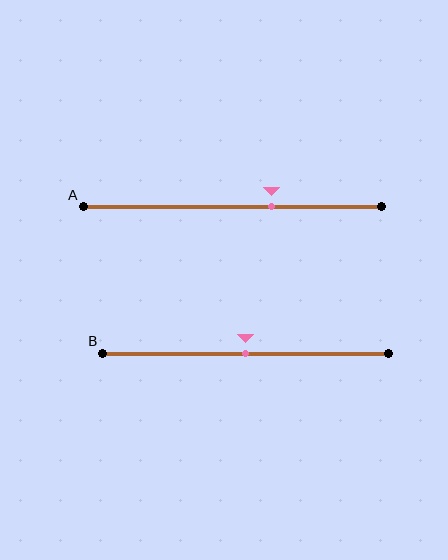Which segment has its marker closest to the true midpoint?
Segment B has its marker closest to the true midpoint.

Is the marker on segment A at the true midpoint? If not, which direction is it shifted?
No, the marker on segment A is shifted to the right by about 13% of the segment length.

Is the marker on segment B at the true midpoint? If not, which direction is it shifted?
Yes, the marker on segment B is at the true midpoint.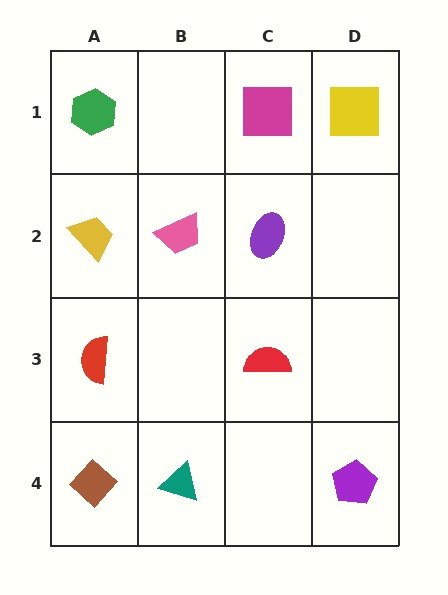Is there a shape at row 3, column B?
No, that cell is empty.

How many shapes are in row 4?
3 shapes.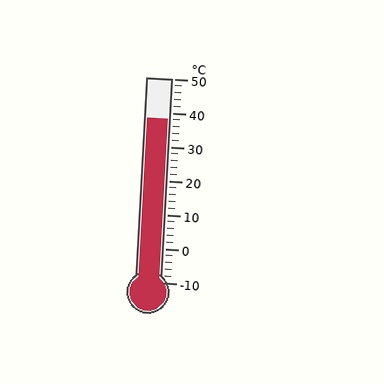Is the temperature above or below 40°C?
The temperature is below 40°C.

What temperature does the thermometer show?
The thermometer shows approximately 38°C.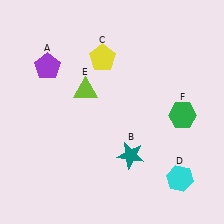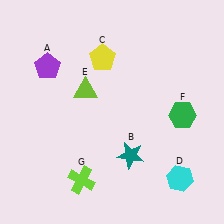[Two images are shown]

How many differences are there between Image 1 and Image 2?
There is 1 difference between the two images.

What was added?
A lime cross (G) was added in Image 2.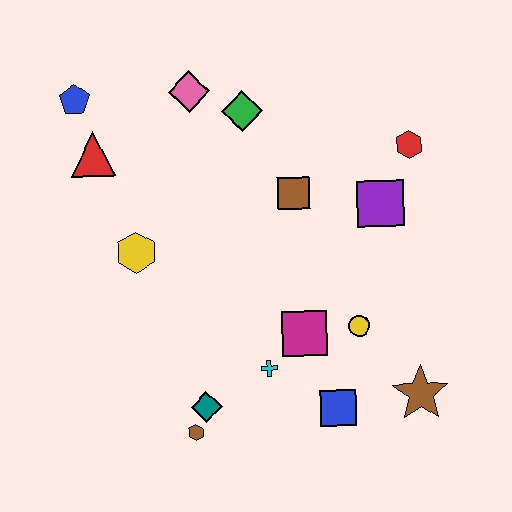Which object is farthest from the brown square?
The brown hexagon is farthest from the brown square.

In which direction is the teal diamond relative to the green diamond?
The teal diamond is below the green diamond.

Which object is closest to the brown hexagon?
The teal diamond is closest to the brown hexagon.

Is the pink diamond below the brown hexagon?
No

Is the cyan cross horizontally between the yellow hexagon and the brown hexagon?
No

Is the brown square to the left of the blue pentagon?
No